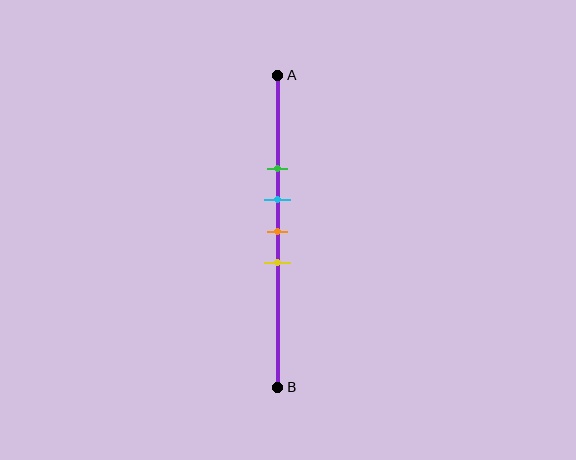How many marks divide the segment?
There are 4 marks dividing the segment.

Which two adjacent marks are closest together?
The cyan and orange marks are the closest adjacent pair.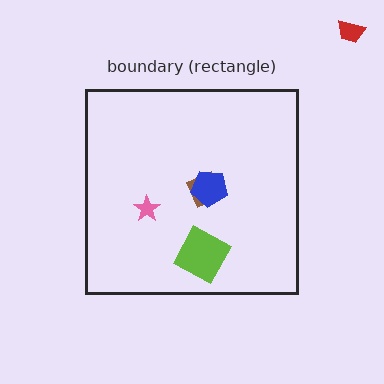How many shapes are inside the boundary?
4 inside, 1 outside.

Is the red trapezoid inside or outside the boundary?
Outside.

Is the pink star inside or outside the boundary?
Inside.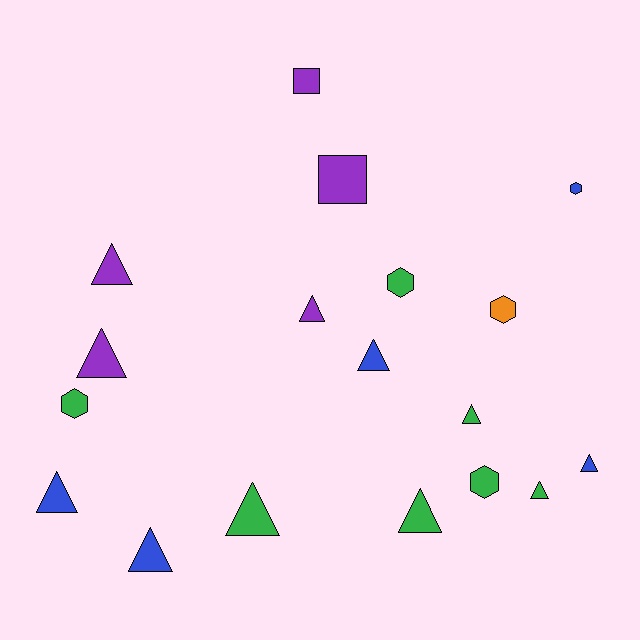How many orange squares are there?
There are no orange squares.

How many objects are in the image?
There are 18 objects.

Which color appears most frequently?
Green, with 7 objects.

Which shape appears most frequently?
Triangle, with 11 objects.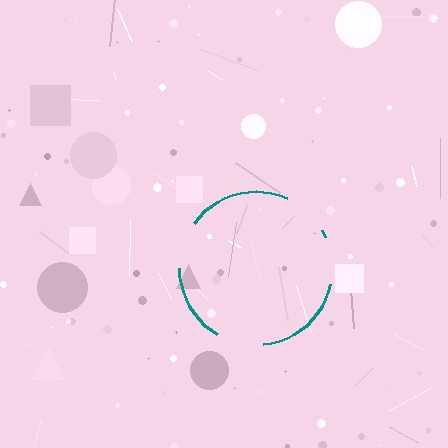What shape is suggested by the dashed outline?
The dashed outline suggests a circle.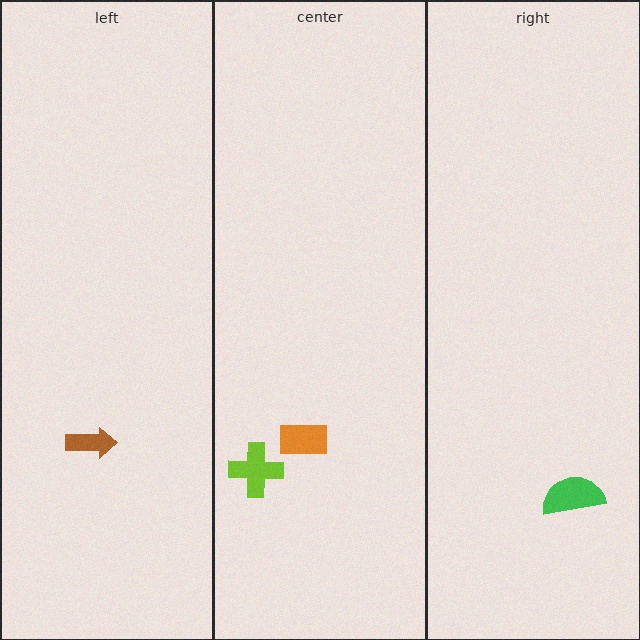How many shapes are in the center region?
2.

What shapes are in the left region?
The brown arrow.